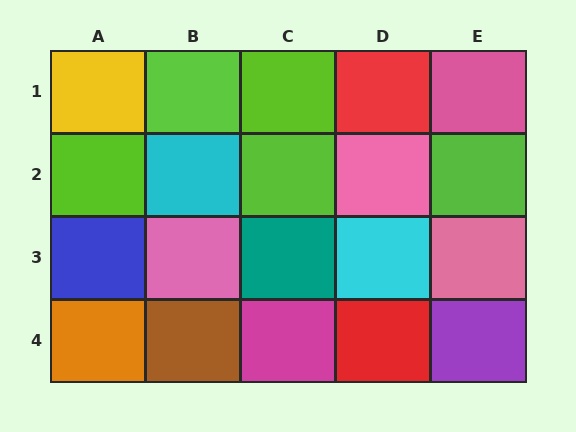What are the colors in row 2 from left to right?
Lime, cyan, lime, pink, lime.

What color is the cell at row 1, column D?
Red.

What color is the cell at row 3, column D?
Cyan.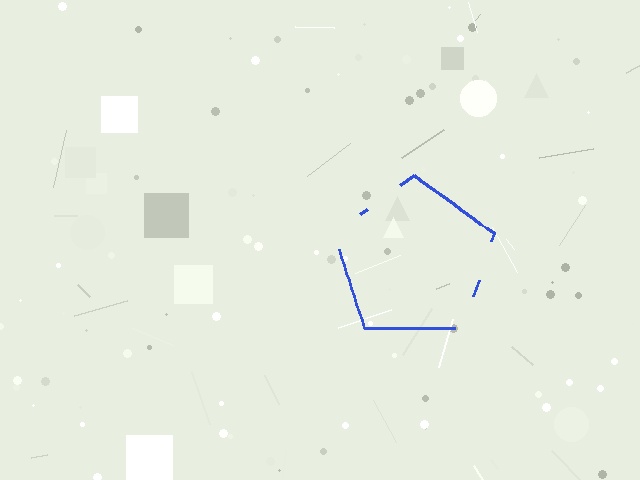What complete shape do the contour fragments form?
The contour fragments form a pentagon.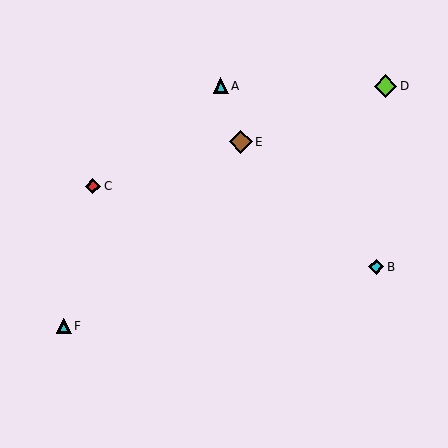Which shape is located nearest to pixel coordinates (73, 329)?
The cyan triangle (labeled F) at (64, 326) is nearest to that location.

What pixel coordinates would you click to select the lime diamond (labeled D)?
Click at (386, 86) to select the lime diamond D.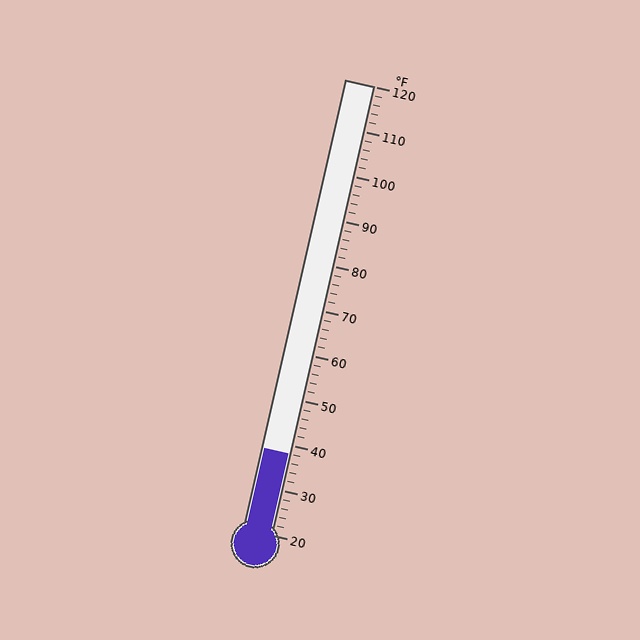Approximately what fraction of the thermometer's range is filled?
The thermometer is filled to approximately 20% of its range.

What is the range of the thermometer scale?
The thermometer scale ranges from 20°F to 120°F.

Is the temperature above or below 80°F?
The temperature is below 80°F.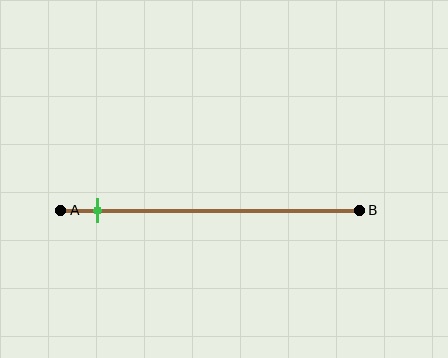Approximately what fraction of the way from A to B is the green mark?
The green mark is approximately 10% of the way from A to B.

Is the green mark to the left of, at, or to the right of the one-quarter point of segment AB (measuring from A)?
The green mark is to the left of the one-quarter point of segment AB.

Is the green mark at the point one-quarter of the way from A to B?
No, the mark is at about 10% from A, not at the 25% one-quarter point.